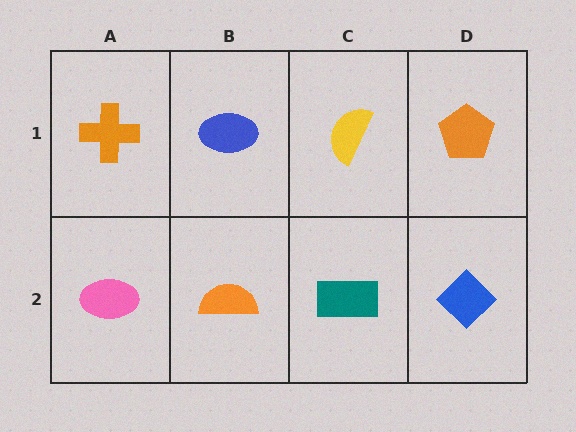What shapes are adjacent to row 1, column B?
An orange semicircle (row 2, column B), an orange cross (row 1, column A), a yellow semicircle (row 1, column C).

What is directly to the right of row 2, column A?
An orange semicircle.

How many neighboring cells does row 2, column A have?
2.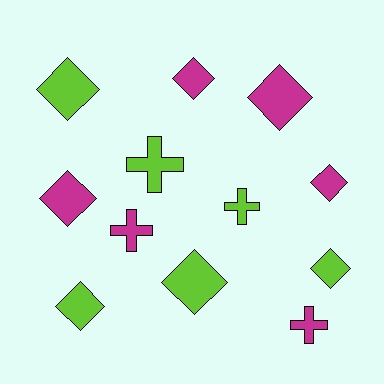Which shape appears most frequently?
Diamond, with 8 objects.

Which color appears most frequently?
Lime, with 6 objects.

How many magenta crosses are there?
There are 2 magenta crosses.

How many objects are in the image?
There are 12 objects.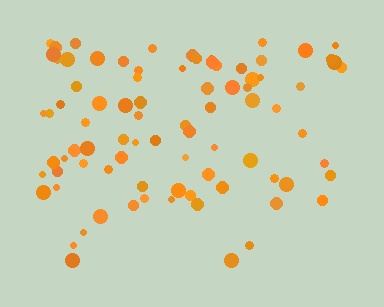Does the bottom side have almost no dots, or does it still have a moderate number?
Still a moderate number, just noticeably fewer than the top.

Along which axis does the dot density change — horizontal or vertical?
Vertical.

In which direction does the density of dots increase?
From bottom to top, with the top side densest.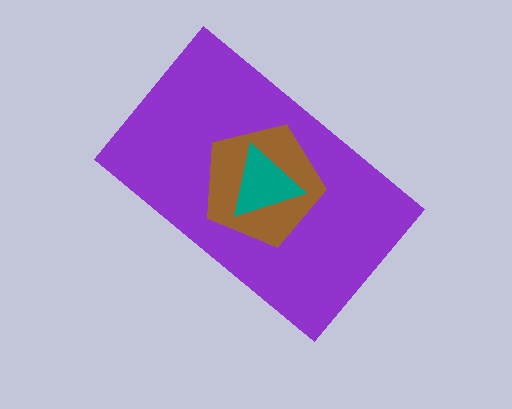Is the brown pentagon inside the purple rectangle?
Yes.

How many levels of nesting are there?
3.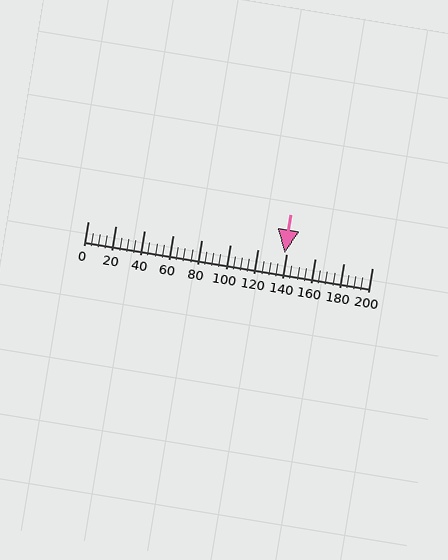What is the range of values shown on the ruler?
The ruler shows values from 0 to 200.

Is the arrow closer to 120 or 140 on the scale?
The arrow is closer to 140.